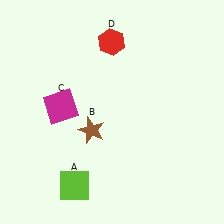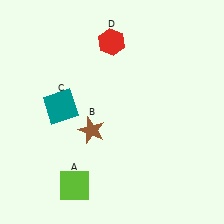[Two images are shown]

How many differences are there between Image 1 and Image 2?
There is 1 difference between the two images.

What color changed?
The square (C) changed from magenta in Image 1 to teal in Image 2.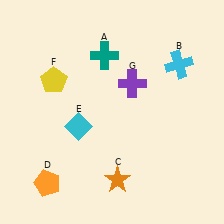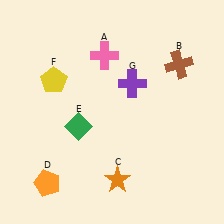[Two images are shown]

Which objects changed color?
A changed from teal to pink. B changed from cyan to brown. E changed from cyan to green.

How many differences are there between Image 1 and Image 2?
There are 3 differences between the two images.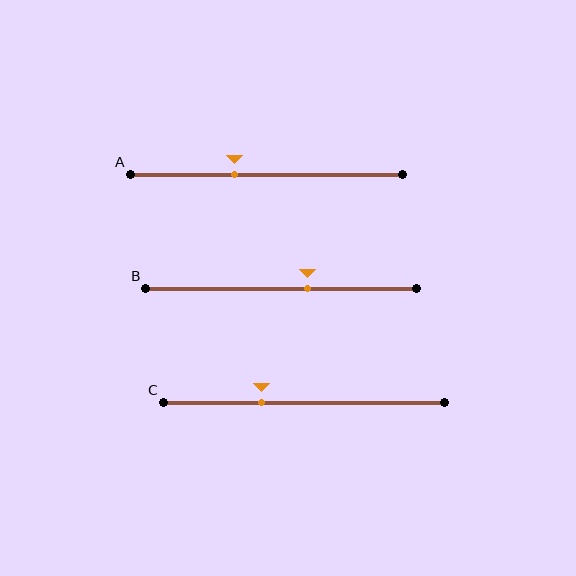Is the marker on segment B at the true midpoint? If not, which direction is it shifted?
No, the marker on segment B is shifted to the right by about 10% of the segment length.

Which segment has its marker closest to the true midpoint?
Segment B has its marker closest to the true midpoint.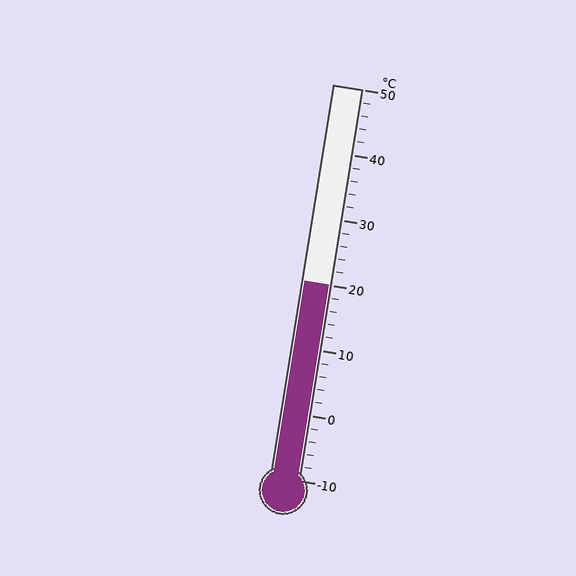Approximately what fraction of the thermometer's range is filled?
The thermometer is filled to approximately 50% of its range.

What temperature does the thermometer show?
The thermometer shows approximately 20°C.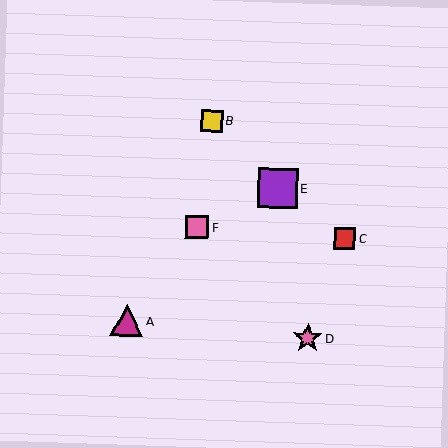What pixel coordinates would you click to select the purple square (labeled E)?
Click at (278, 188) to select the purple square E.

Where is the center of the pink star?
The center of the pink star is at (308, 338).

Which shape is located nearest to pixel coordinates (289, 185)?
The purple square (labeled E) at (278, 188) is nearest to that location.